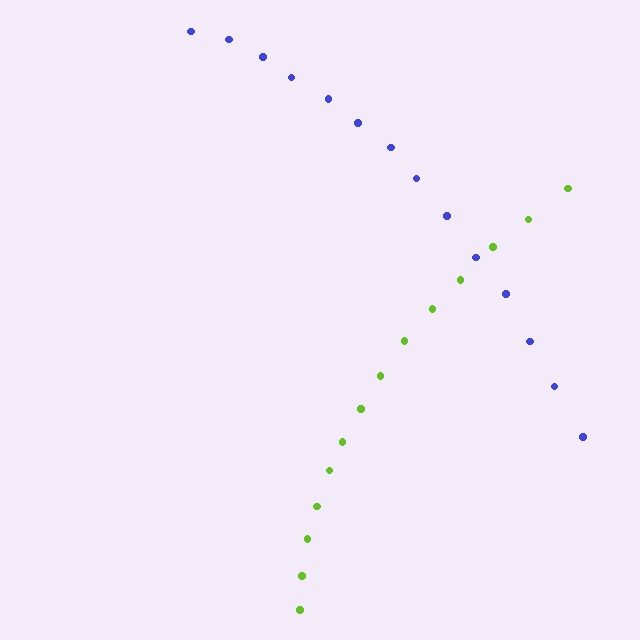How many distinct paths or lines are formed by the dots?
There are 2 distinct paths.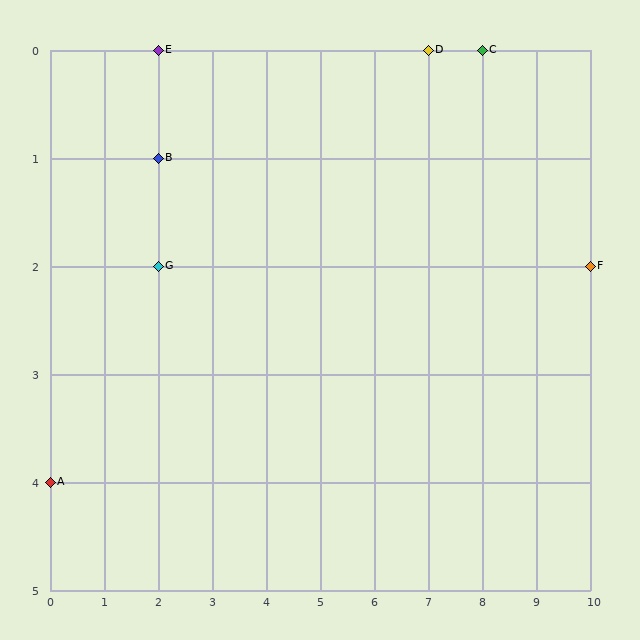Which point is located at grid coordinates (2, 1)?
Point B is at (2, 1).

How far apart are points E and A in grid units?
Points E and A are 2 columns and 4 rows apart (about 4.5 grid units diagonally).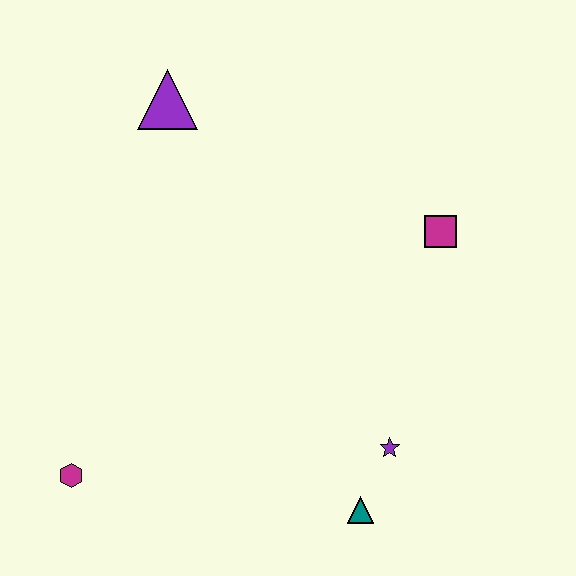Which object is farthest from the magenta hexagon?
The magenta square is farthest from the magenta hexagon.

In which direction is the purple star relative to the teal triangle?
The purple star is above the teal triangle.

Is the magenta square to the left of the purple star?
No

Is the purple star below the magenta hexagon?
No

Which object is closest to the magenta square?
The purple star is closest to the magenta square.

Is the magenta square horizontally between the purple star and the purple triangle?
No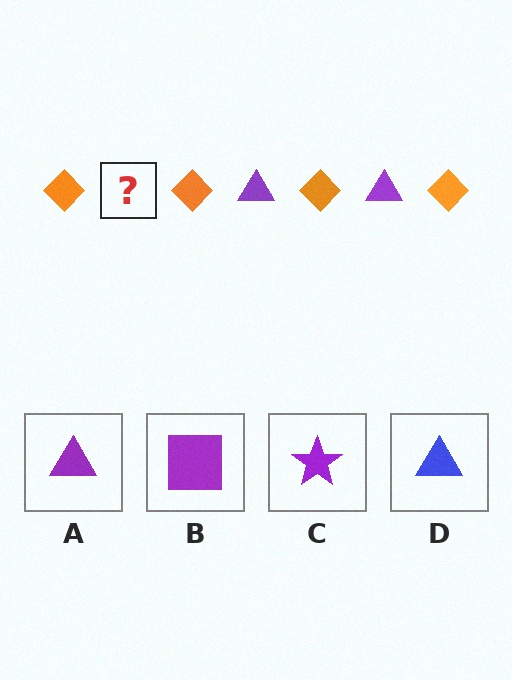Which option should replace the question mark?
Option A.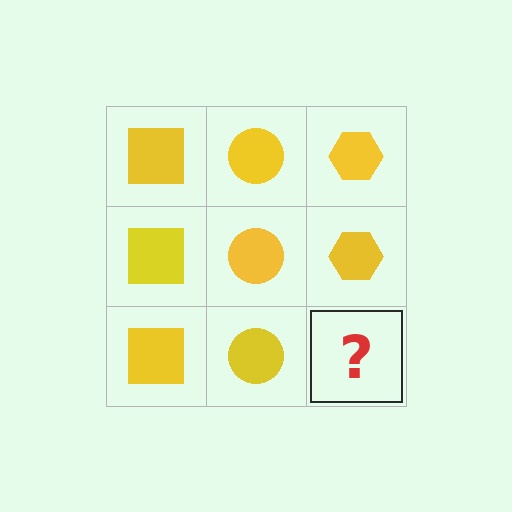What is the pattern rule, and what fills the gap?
The rule is that each column has a consistent shape. The gap should be filled with a yellow hexagon.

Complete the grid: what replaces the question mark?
The question mark should be replaced with a yellow hexagon.